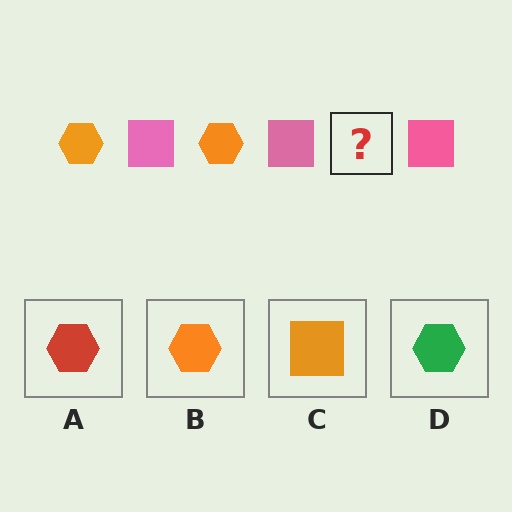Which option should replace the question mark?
Option B.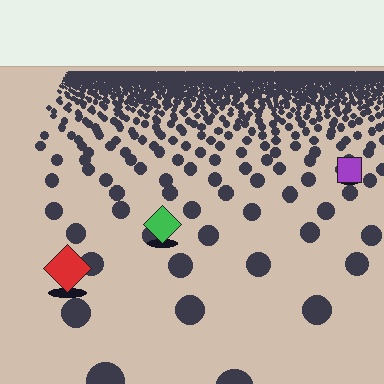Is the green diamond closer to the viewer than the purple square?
Yes. The green diamond is closer — you can tell from the texture gradient: the ground texture is coarser near it.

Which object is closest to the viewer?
The red diamond is closest. The texture marks near it are larger and more spread out.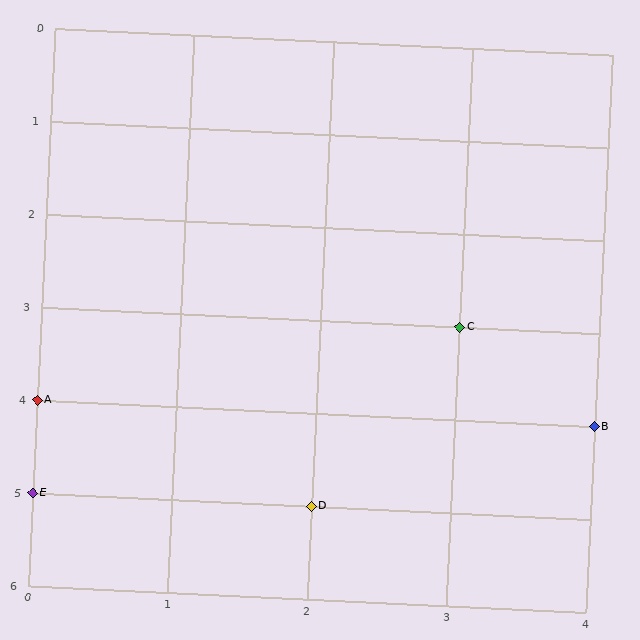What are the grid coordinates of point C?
Point C is at grid coordinates (3, 3).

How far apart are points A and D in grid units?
Points A and D are 2 columns and 1 row apart (about 2.2 grid units diagonally).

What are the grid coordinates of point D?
Point D is at grid coordinates (2, 5).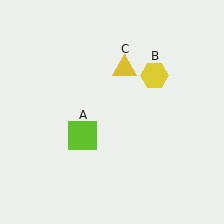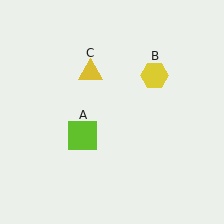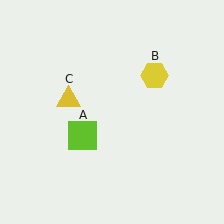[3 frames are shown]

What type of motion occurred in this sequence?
The yellow triangle (object C) rotated counterclockwise around the center of the scene.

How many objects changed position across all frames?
1 object changed position: yellow triangle (object C).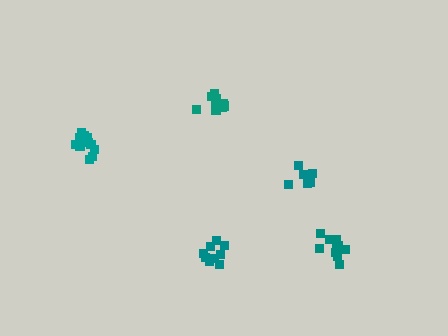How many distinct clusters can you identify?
There are 5 distinct clusters.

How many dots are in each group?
Group 1: 11 dots, Group 2: 7 dots, Group 3: 9 dots, Group 4: 10 dots, Group 5: 11 dots (48 total).